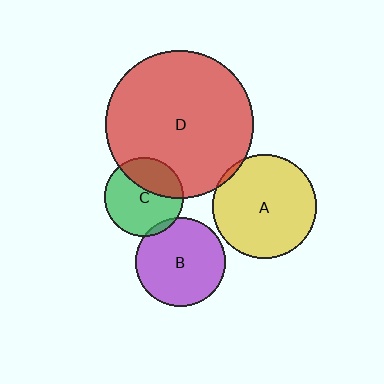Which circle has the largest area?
Circle D (red).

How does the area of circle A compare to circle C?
Approximately 1.7 times.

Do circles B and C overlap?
Yes.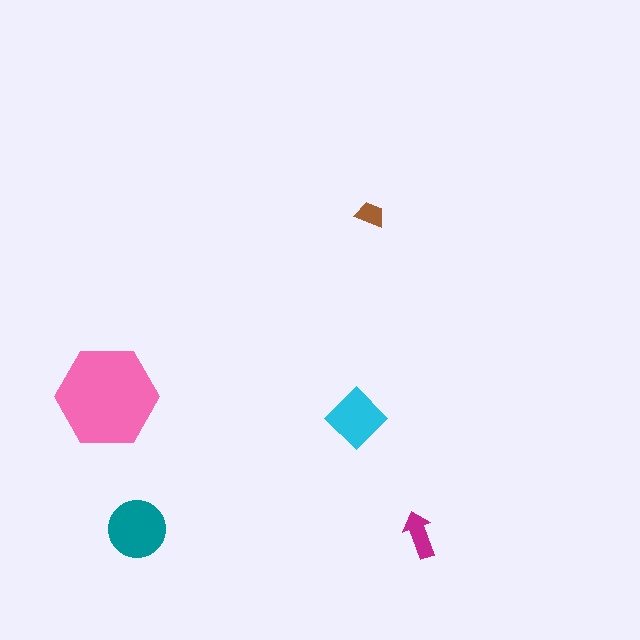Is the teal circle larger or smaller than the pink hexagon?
Smaller.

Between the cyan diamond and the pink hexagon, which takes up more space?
The pink hexagon.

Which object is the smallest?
The brown trapezoid.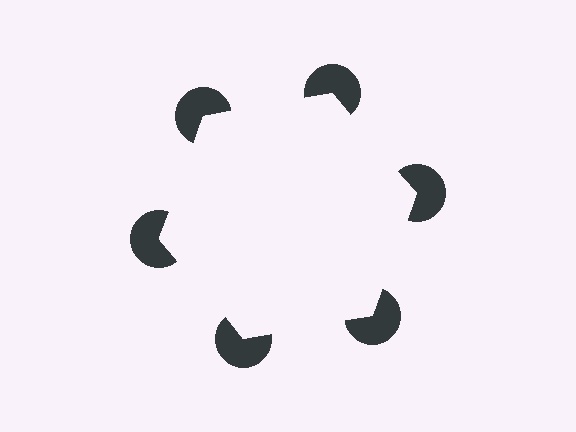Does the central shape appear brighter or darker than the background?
It typically appears slightly brighter than the background, even though no actual brightness change is drawn.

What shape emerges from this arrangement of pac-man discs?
An illusory hexagon — its edges are inferred from the aligned wedge cuts in the pac-man discs, not physically drawn.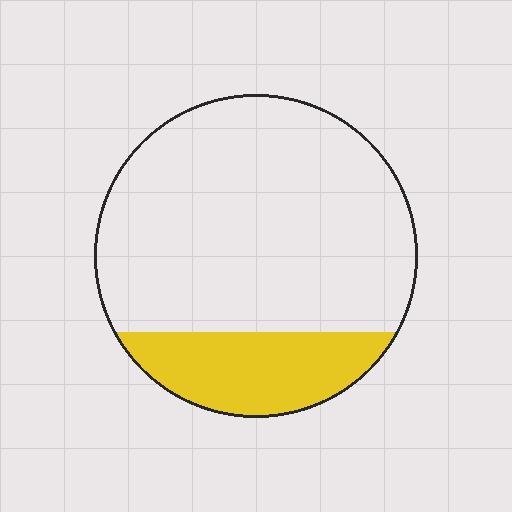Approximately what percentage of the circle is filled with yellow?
Approximately 20%.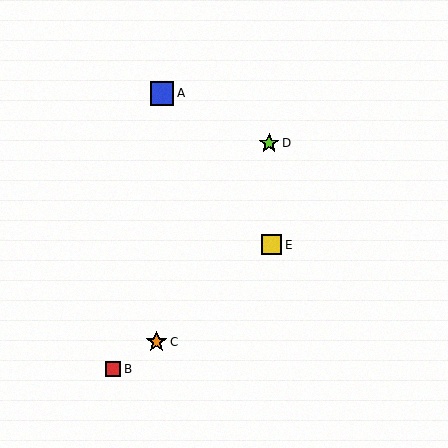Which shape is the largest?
The blue square (labeled A) is the largest.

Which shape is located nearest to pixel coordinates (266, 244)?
The yellow square (labeled E) at (272, 245) is nearest to that location.